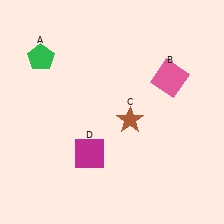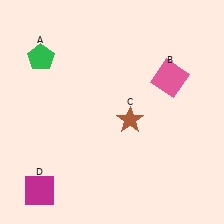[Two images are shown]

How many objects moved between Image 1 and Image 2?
1 object moved between the two images.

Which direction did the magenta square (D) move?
The magenta square (D) moved left.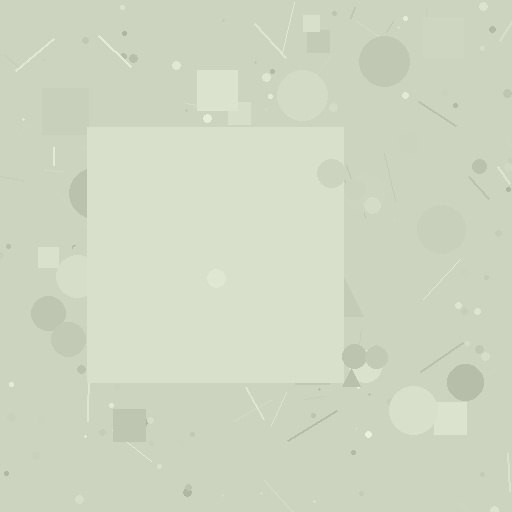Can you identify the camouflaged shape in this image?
The camouflaged shape is a square.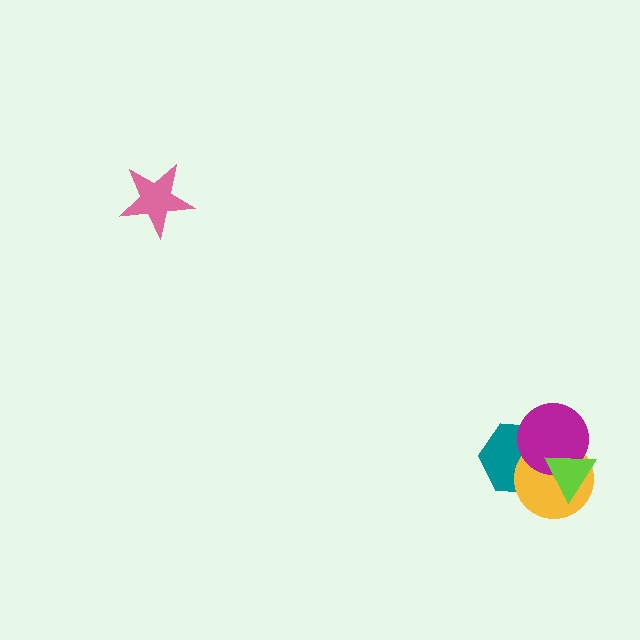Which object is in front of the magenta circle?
The lime triangle is in front of the magenta circle.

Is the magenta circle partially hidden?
Yes, it is partially covered by another shape.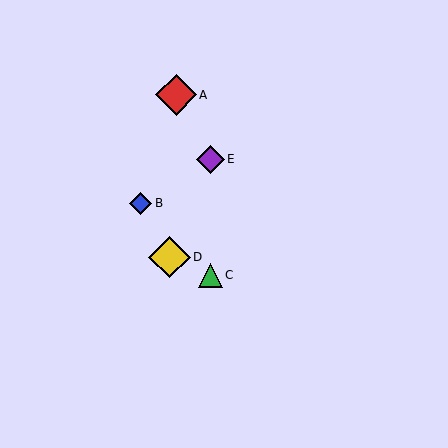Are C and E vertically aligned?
Yes, both are at x≈210.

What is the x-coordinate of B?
Object B is at x≈141.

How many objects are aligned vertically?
2 objects (C, E) are aligned vertically.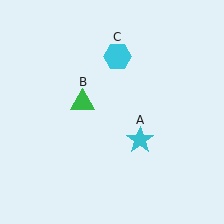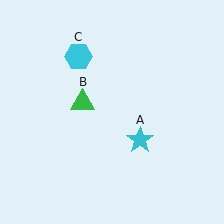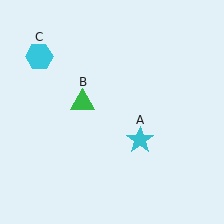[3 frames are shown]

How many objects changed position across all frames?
1 object changed position: cyan hexagon (object C).